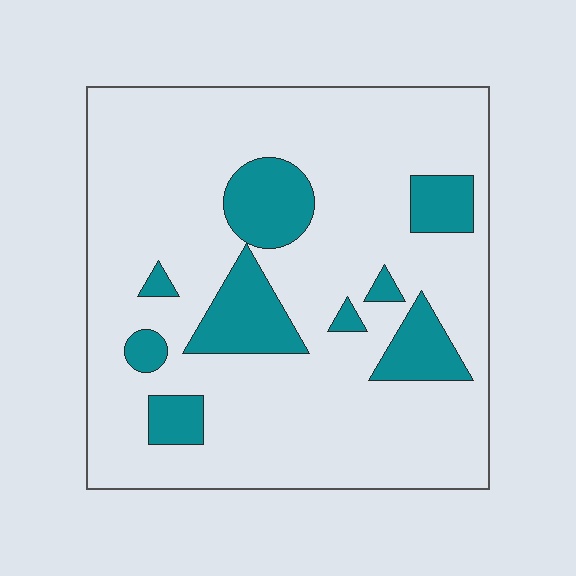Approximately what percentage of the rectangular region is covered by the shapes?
Approximately 20%.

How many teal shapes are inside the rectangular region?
9.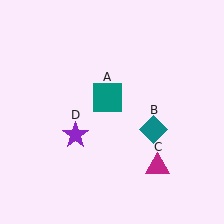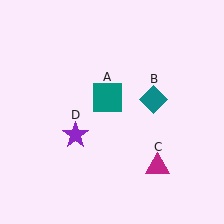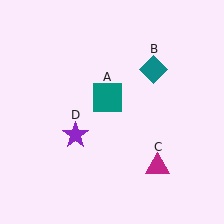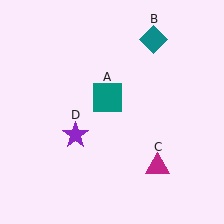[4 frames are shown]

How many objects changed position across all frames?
1 object changed position: teal diamond (object B).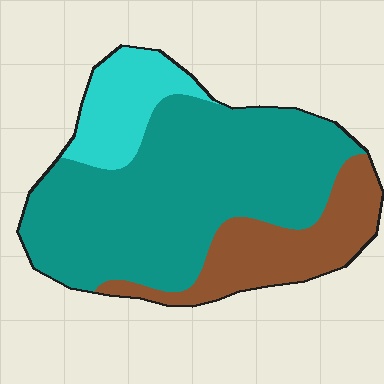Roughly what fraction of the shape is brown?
Brown takes up about one fifth (1/5) of the shape.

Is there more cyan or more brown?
Brown.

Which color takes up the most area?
Teal, at roughly 65%.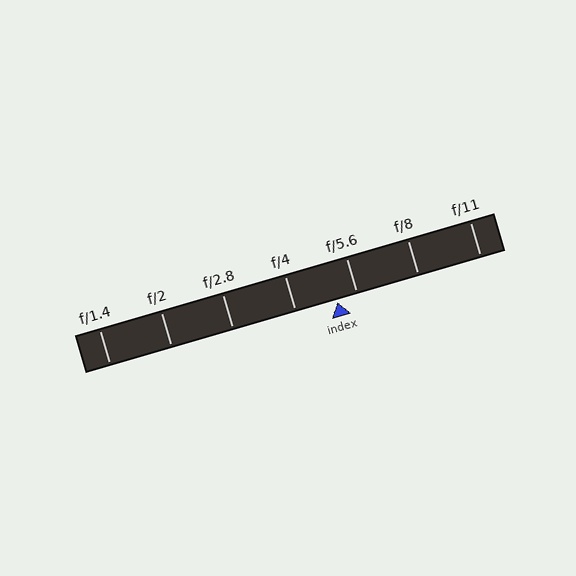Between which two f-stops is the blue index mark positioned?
The index mark is between f/4 and f/5.6.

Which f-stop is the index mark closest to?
The index mark is closest to f/5.6.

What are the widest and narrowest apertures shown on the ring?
The widest aperture shown is f/1.4 and the narrowest is f/11.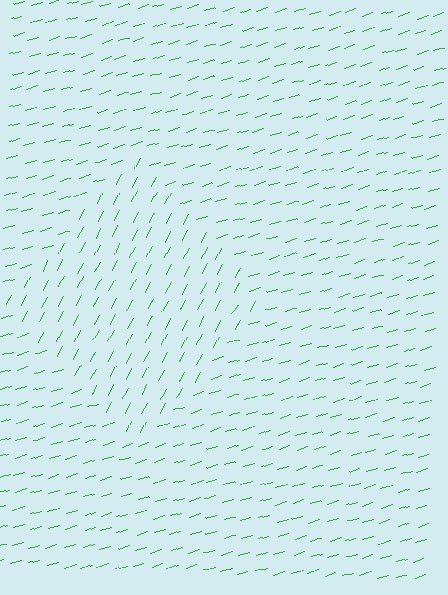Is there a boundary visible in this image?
Yes, there is a texture boundary formed by a change in line orientation.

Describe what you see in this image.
The image is filled with small green line segments. A diamond region in the image has lines oriented differently from the surrounding lines, creating a visible texture boundary.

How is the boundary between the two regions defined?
The boundary is defined purely by a change in line orientation (approximately 45 degrees difference). All lines are the same color and thickness.